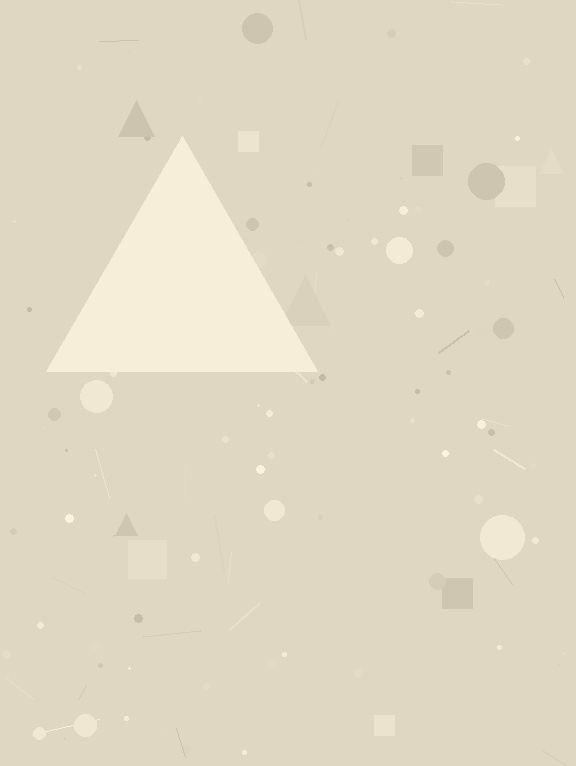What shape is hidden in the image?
A triangle is hidden in the image.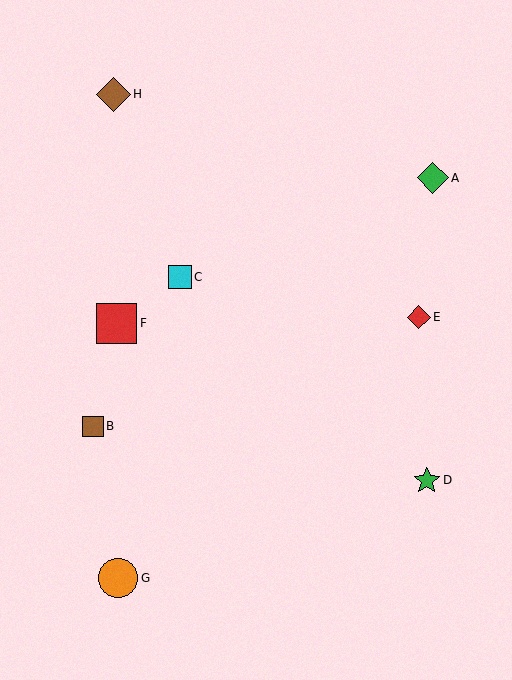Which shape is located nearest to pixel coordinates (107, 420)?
The brown square (labeled B) at (93, 426) is nearest to that location.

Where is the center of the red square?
The center of the red square is at (117, 323).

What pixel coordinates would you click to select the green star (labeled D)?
Click at (427, 480) to select the green star D.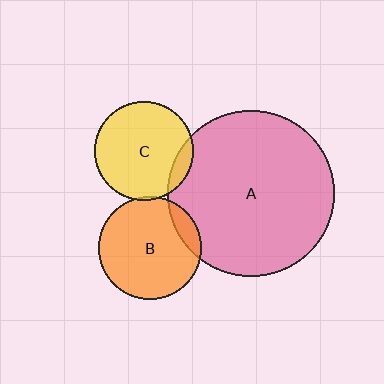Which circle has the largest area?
Circle A (pink).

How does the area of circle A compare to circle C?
Approximately 2.8 times.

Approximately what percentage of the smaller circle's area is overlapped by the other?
Approximately 10%.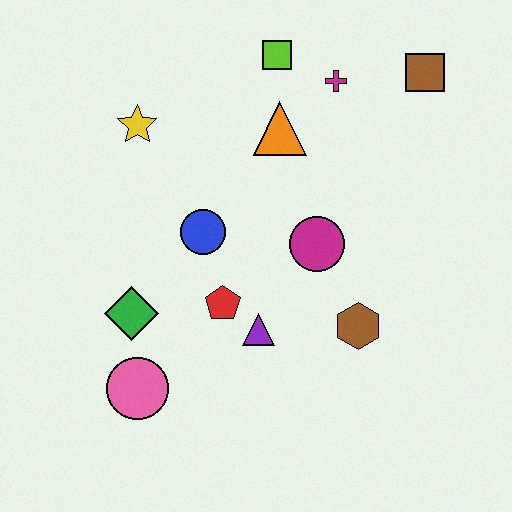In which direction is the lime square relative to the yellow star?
The lime square is to the right of the yellow star.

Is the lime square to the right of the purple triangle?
Yes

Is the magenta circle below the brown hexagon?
No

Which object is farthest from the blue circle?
The brown square is farthest from the blue circle.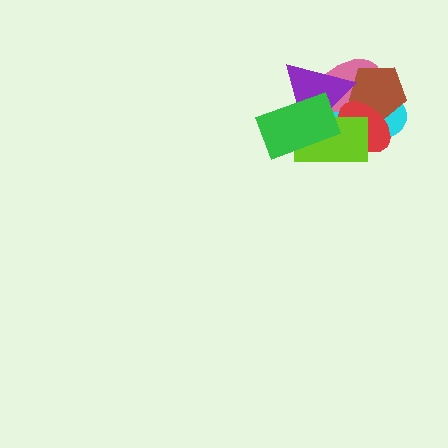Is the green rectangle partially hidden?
No, no other shape covers it.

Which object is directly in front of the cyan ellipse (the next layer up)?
The pink ellipse is directly in front of the cyan ellipse.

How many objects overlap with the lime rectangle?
5 objects overlap with the lime rectangle.